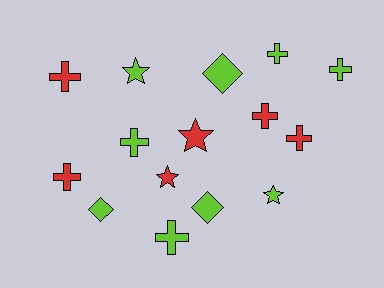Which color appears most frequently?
Lime, with 9 objects.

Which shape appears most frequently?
Cross, with 8 objects.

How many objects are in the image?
There are 15 objects.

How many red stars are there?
There are 2 red stars.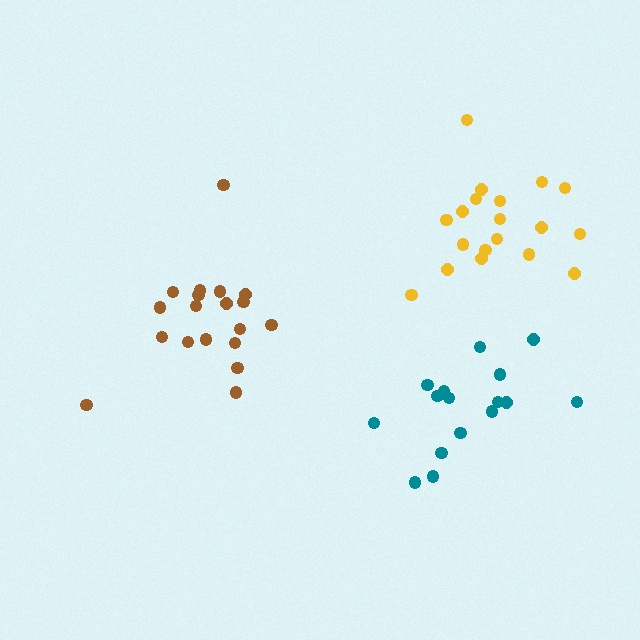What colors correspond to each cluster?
The clusters are colored: brown, yellow, teal.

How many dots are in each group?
Group 1: 19 dots, Group 2: 19 dots, Group 3: 16 dots (54 total).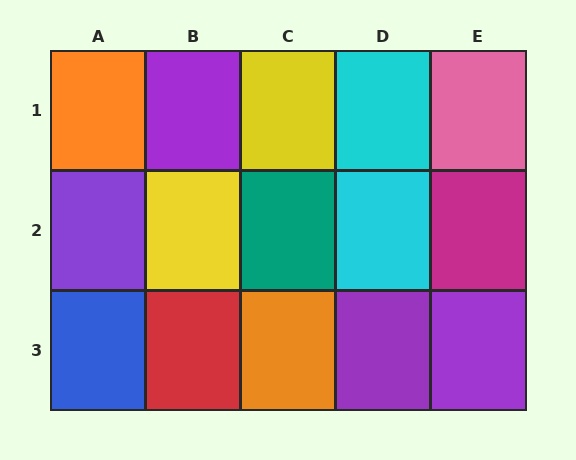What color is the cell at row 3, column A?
Blue.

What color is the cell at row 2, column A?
Purple.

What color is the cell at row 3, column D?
Purple.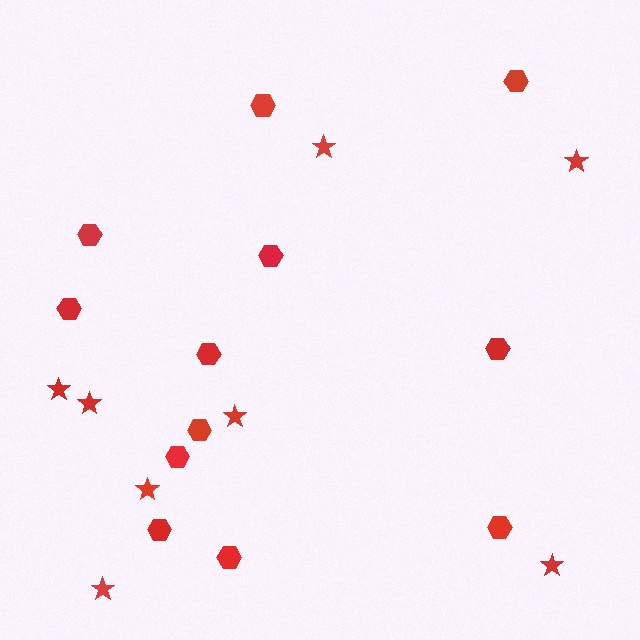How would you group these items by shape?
There are 2 groups: one group of hexagons (12) and one group of stars (8).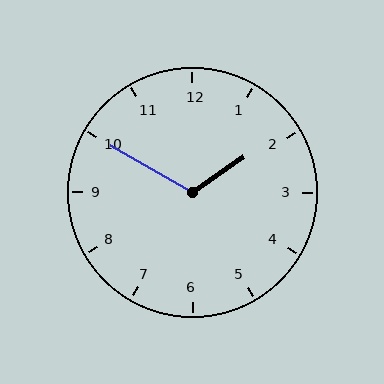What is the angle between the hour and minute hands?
Approximately 115 degrees.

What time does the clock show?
1:50.